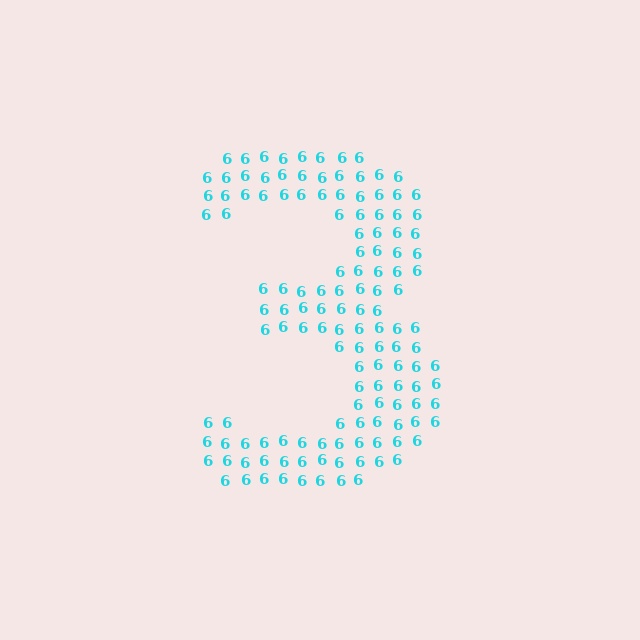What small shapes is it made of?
It is made of small digit 6's.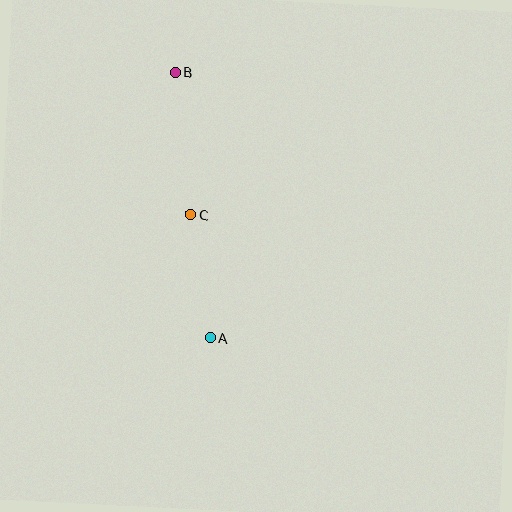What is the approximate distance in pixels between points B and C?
The distance between B and C is approximately 143 pixels.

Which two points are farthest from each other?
Points A and B are farthest from each other.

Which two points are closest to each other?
Points A and C are closest to each other.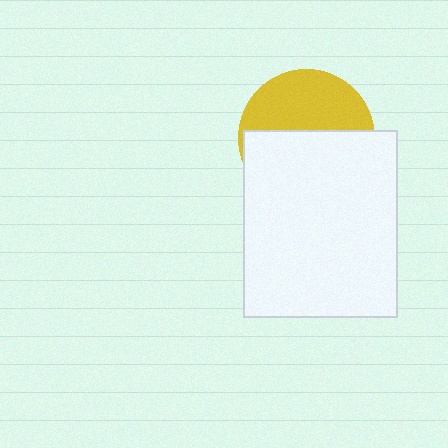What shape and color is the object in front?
The object in front is a white rectangle.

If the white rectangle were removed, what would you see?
You would see the complete yellow circle.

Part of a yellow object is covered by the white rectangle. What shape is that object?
It is a circle.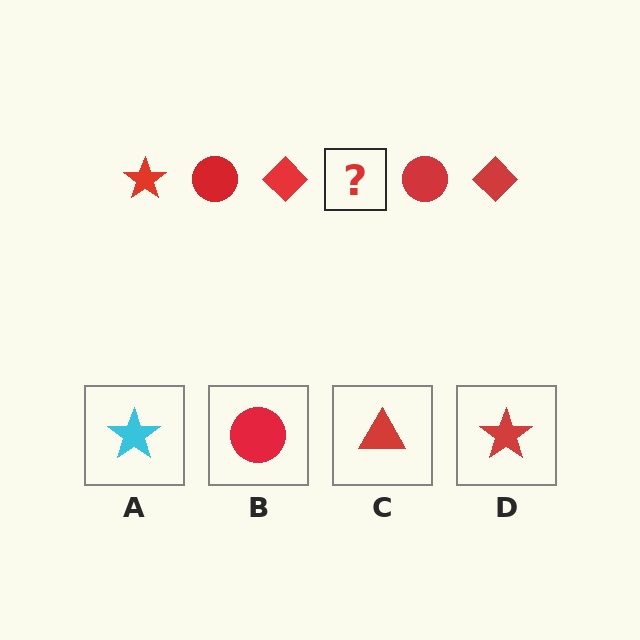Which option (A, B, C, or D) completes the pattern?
D.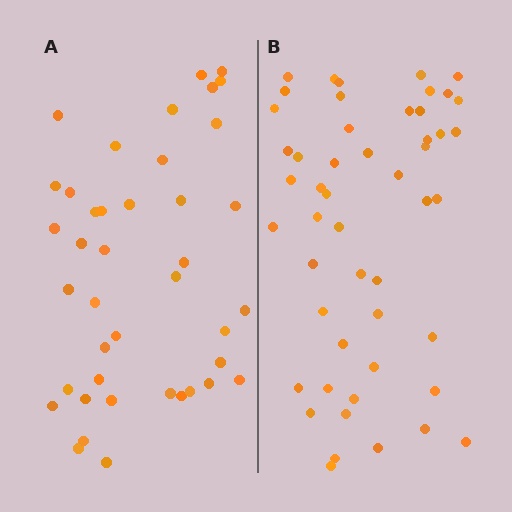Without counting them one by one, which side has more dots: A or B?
Region B (the right region) has more dots.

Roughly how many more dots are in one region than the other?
Region B has roughly 8 or so more dots than region A.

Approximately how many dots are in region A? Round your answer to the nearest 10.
About 40 dots. (The exact count is 41, which rounds to 40.)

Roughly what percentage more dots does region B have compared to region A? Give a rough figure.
About 20% more.